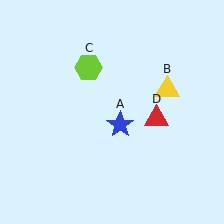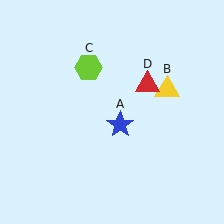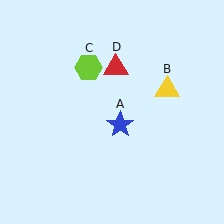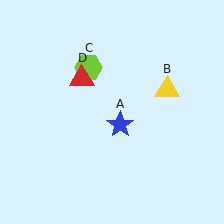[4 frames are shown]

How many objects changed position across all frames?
1 object changed position: red triangle (object D).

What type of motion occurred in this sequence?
The red triangle (object D) rotated counterclockwise around the center of the scene.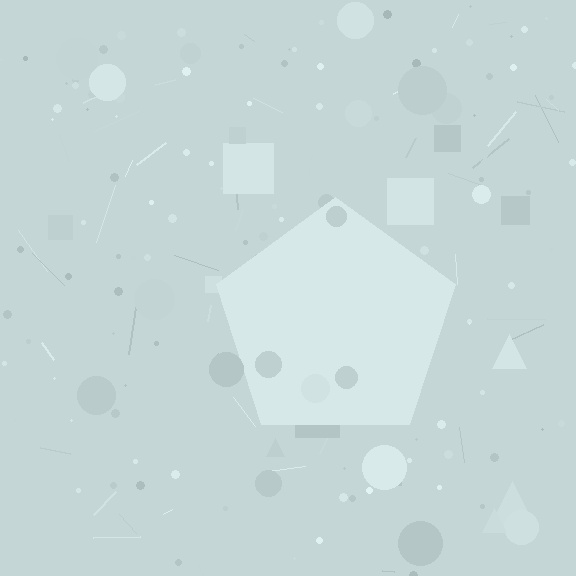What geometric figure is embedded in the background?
A pentagon is embedded in the background.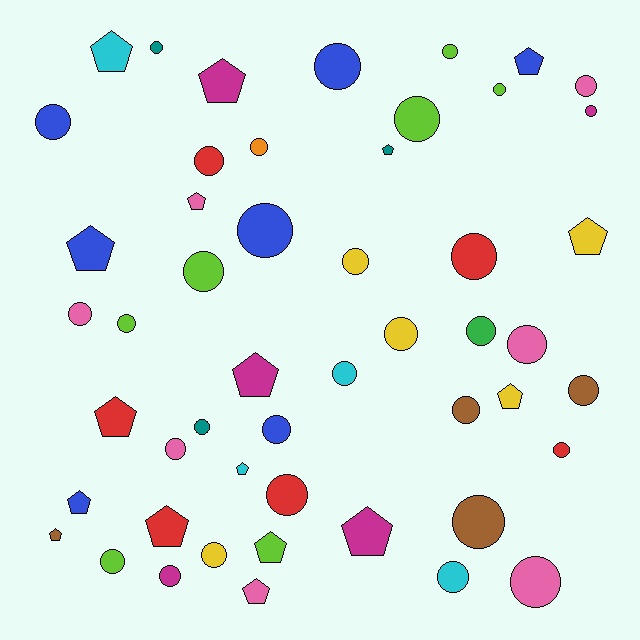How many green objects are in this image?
There is 1 green object.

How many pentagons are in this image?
There are 17 pentagons.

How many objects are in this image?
There are 50 objects.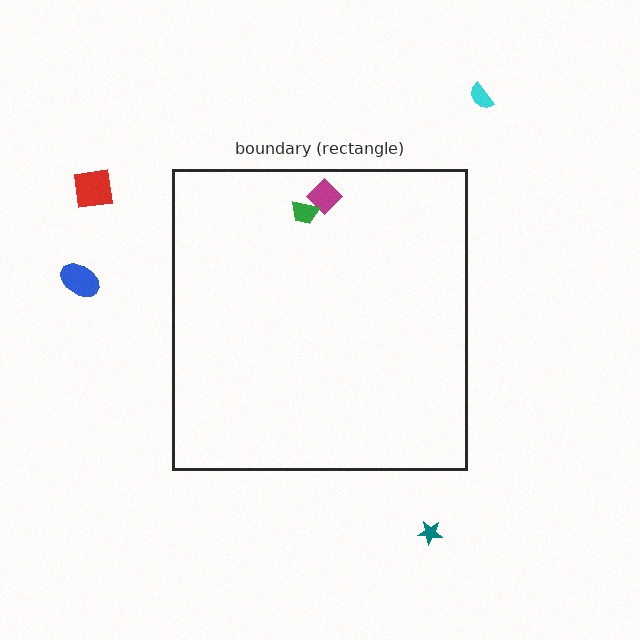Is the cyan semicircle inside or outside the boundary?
Outside.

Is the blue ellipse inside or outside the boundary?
Outside.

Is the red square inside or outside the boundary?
Outside.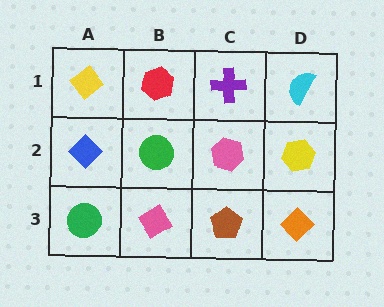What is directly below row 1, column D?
A yellow hexagon.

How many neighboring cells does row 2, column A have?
3.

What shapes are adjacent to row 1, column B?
A green circle (row 2, column B), a yellow diamond (row 1, column A), a purple cross (row 1, column C).